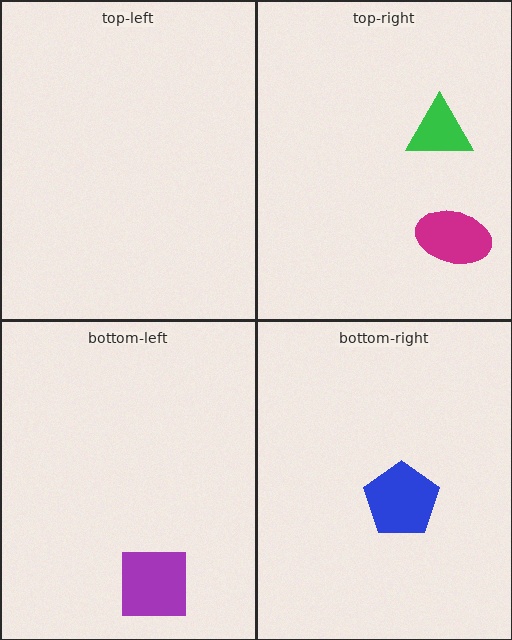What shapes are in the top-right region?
The magenta ellipse, the green triangle.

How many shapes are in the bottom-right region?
1.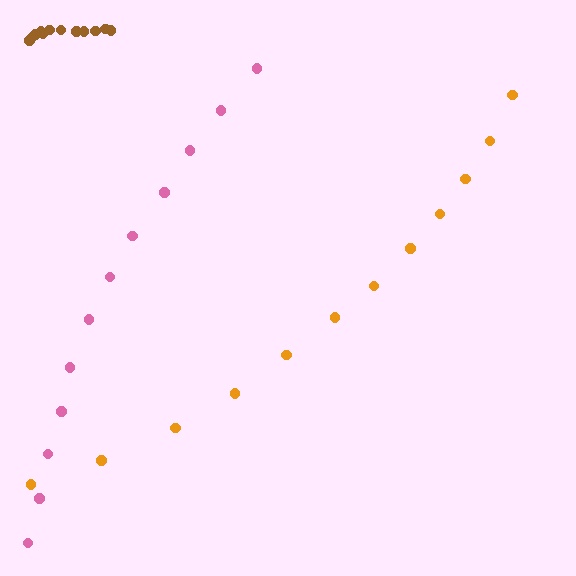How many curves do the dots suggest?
There are 3 distinct paths.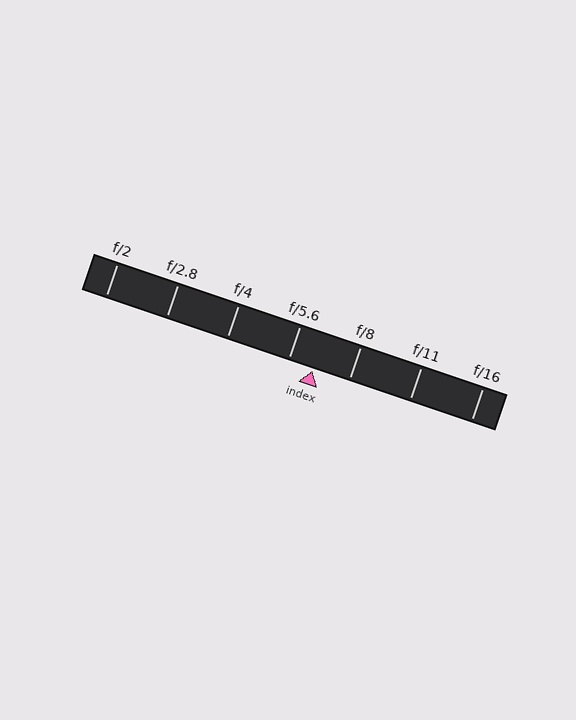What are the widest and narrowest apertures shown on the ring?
The widest aperture shown is f/2 and the narrowest is f/16.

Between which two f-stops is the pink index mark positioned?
The index mark is between f/5.6 and f/8.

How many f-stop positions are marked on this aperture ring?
There are 7 f-stop positions marked.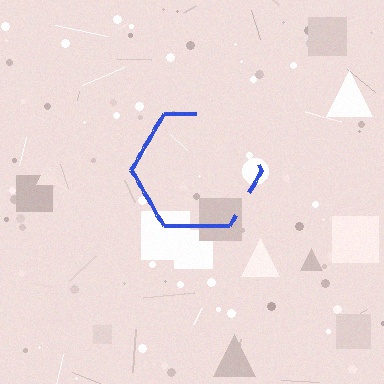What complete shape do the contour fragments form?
The contour fragments form a hexagon.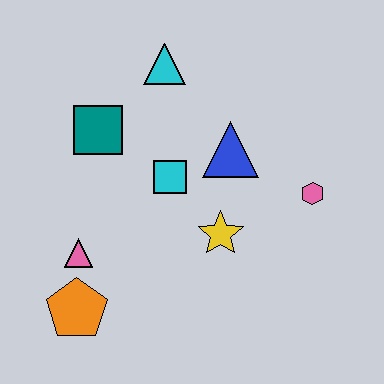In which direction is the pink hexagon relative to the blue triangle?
The pink hexagon is to the right of the blue triangle.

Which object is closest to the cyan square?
The blue triangle is closest to the cyan square.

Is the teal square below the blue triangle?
No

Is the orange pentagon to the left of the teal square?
Yes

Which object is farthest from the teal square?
The pink hexagon is farthest from the teal square.